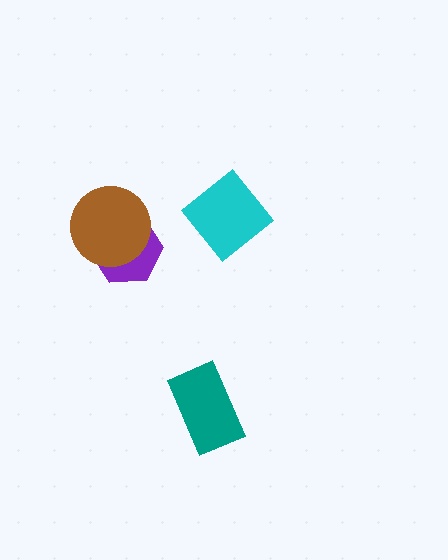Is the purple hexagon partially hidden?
Yes, it is partially covered by another shape.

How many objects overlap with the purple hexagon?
1 object overlaps with the purple hexagon.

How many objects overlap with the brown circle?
1 object overlaps with the brown circle.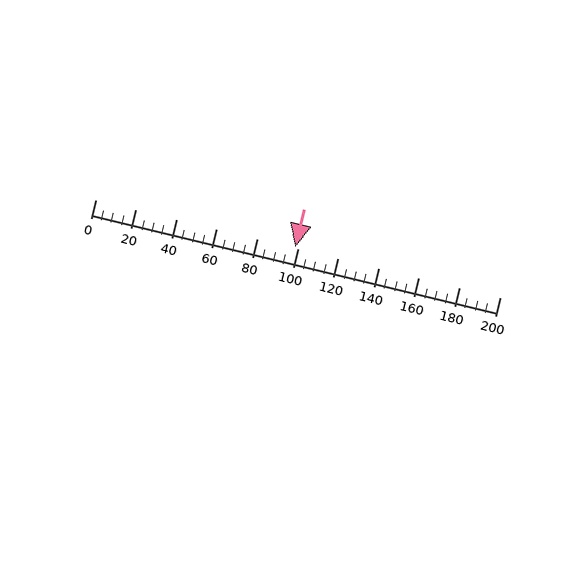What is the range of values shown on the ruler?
The ruler shows values from 0 to 200.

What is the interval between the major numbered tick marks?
The major tick marks are spaced 20 units apart.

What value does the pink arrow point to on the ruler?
The pink arrow points to approximately 99.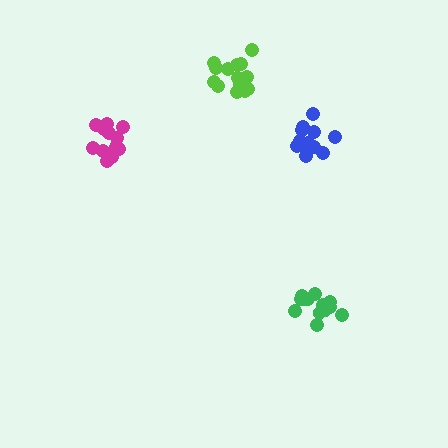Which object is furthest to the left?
The magenta cluster is leftmost.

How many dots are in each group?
Group 1: 14 dots, Group 2: 14 dots, Group 3: 17 dots, Group 4: 15 dots (60 total).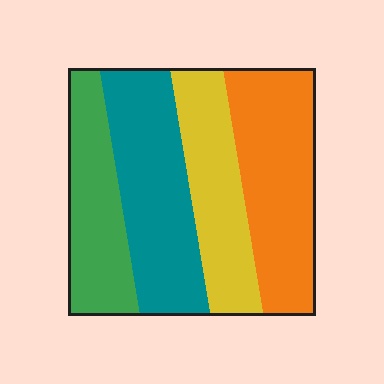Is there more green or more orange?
Orange.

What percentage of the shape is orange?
Orange covers around 30% of the shape.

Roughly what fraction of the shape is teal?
Teal covers about 30% of the shape.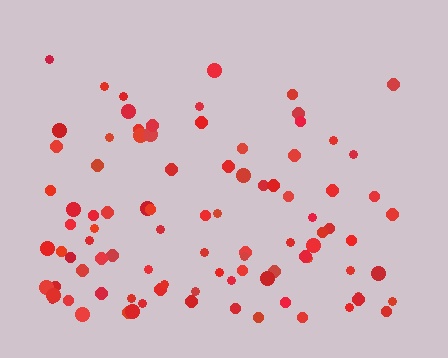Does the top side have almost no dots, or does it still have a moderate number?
Still a moderate number, just noticeably fewer than the bottom.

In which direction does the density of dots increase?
From top to bottom, with the bottom side densest.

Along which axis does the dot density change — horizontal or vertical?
Vertical.